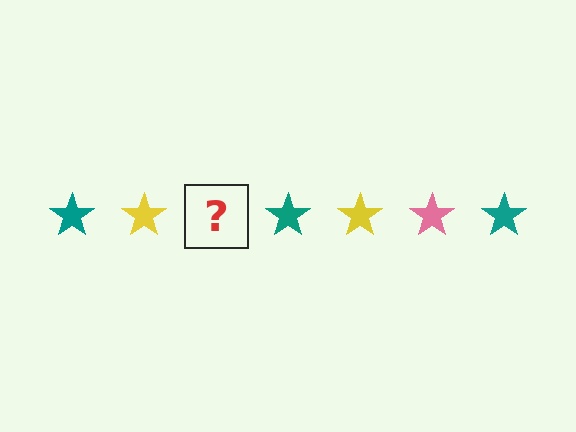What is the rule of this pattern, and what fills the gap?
The rule is that the pattern cycles through teal, yellow, pink stars. The gap should be filled with a pink star.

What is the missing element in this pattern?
The missing element is a pink star.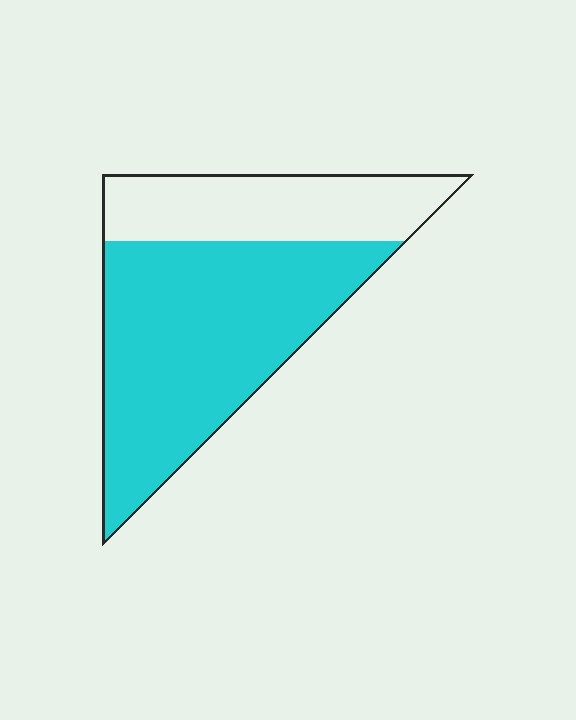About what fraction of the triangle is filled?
About two thirds (2/3).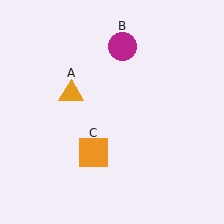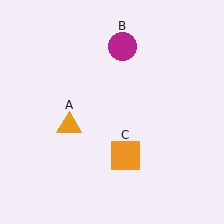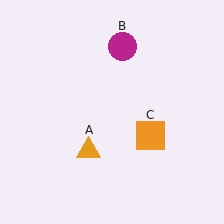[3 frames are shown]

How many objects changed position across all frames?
2 objects changed position: orange triangle (object A), orange square (object C).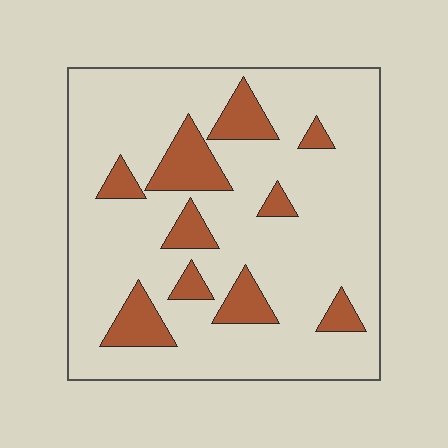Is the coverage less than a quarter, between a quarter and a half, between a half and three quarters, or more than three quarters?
Less than a quarter.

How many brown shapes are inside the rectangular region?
10.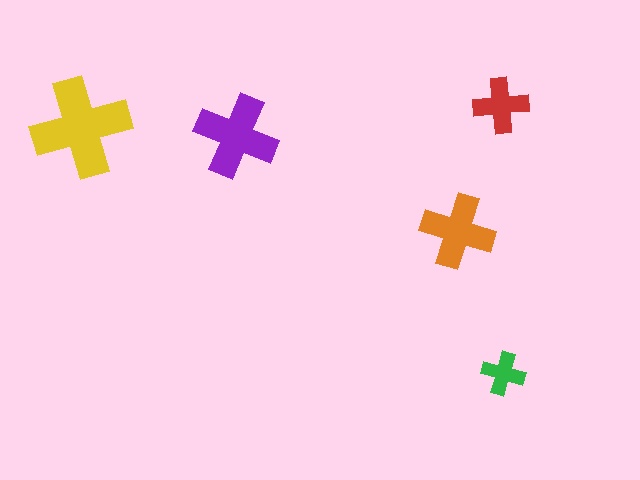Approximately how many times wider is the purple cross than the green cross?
About 2 times wider.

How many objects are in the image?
There are 5 objects in the image.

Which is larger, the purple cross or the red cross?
The purple one.